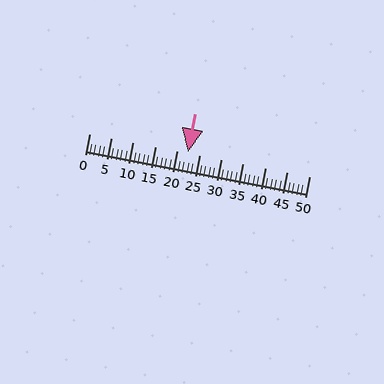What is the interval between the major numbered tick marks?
The major tick marks are spaced 5 units apart.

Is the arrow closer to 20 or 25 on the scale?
The arrow is closer to 25.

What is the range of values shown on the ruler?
The ruler shows values from 0 to 50.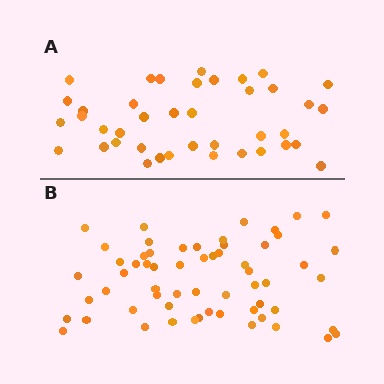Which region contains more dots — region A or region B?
Region B (the bottom region) has more dots.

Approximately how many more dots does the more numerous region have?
Region B has approximately 20 more dots than region A.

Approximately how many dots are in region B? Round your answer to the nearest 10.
About 60 dots.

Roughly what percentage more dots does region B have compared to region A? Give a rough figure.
About 50% more.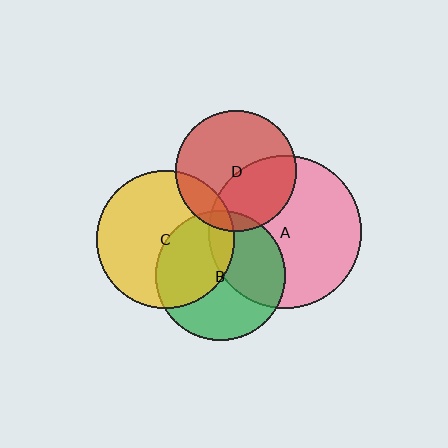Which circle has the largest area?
Circle A (pink).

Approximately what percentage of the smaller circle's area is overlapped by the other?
Approximately 10%.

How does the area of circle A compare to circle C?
Approximately 1.2 times.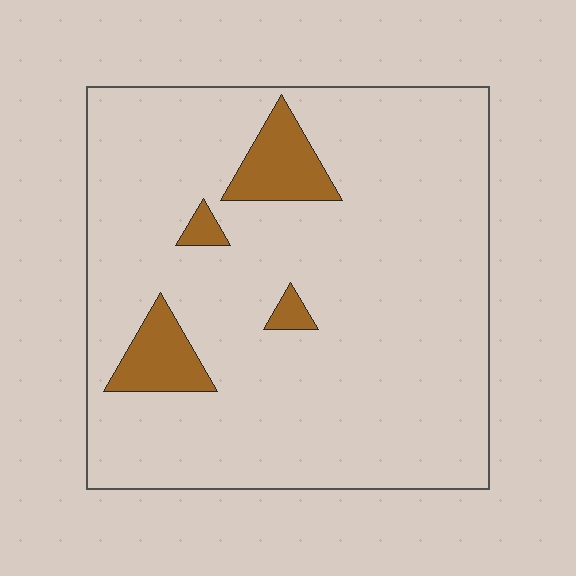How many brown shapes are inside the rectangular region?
4.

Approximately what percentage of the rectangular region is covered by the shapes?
Approximately 10%.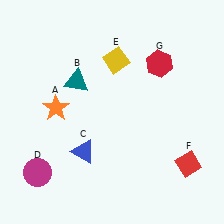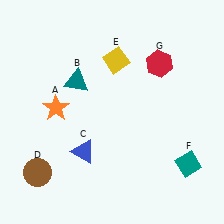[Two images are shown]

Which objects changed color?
D changed from magenta to brown. F changed from red to teal.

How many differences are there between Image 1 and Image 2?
There are 2 differences between the two images.